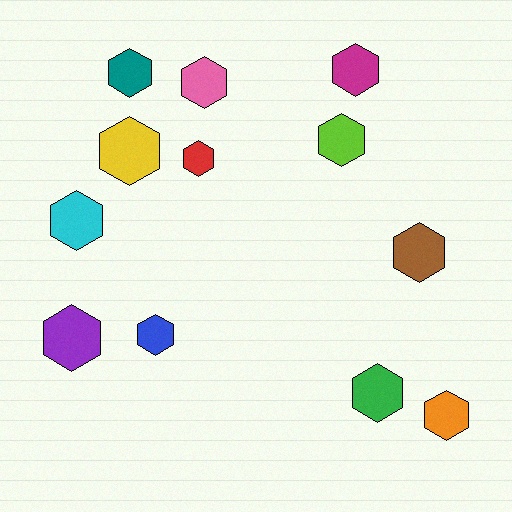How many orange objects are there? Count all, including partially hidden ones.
There is 1 orange object.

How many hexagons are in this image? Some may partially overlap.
There are 12 hexagons.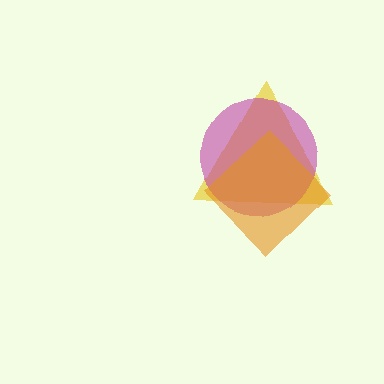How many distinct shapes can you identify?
There are 3 distinct shapes: a yellow triangle, a magenta circle, an orange diamond.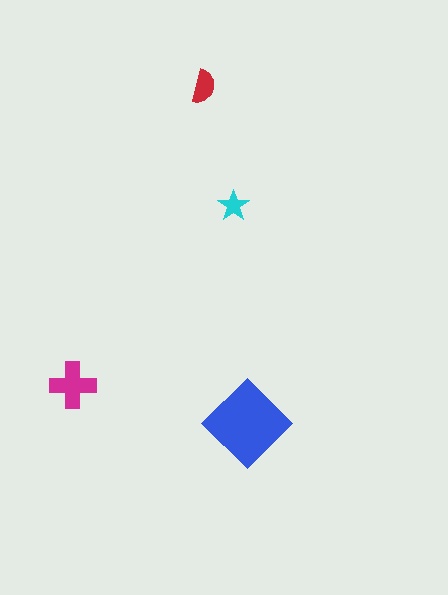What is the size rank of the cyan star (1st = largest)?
4th.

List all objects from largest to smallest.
The blue diamond, the magenta cross, the red semicircle, the cyan star.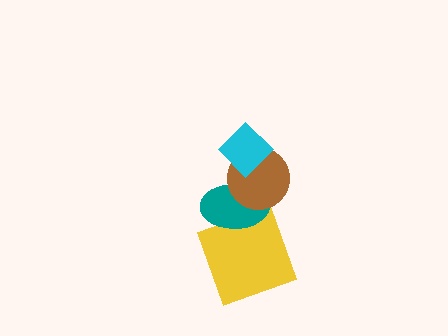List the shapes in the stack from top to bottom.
From top to bottom: the cyan diamond, the brown circle, the teal ellipse, the yellow square.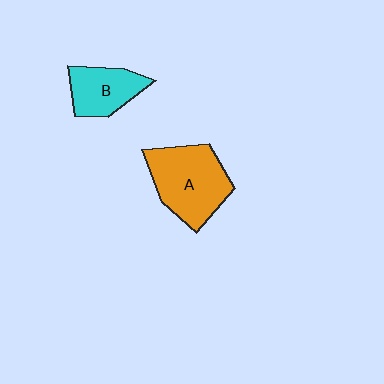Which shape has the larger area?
Shape A (orange).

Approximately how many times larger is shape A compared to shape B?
Approximately 1.6 times.